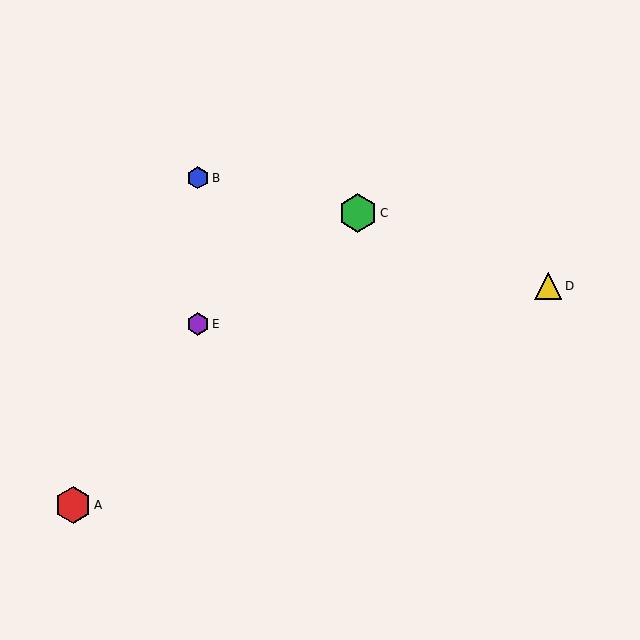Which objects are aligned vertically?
Objects B, E are aligned vertically.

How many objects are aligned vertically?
2 objects (B, E) are aligned vertically.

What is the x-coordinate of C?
Object C is at x≈358.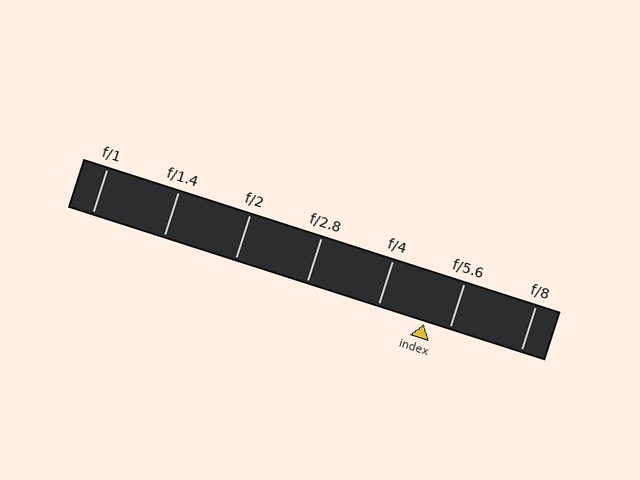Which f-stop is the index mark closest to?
The index mark is closest to f/5.6.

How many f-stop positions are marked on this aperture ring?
There are 7 f-stop positions marked.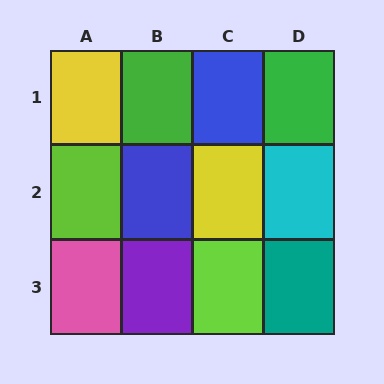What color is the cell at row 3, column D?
Teal.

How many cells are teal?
1 cell is teal.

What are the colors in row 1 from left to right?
Yellow, green, blue, green.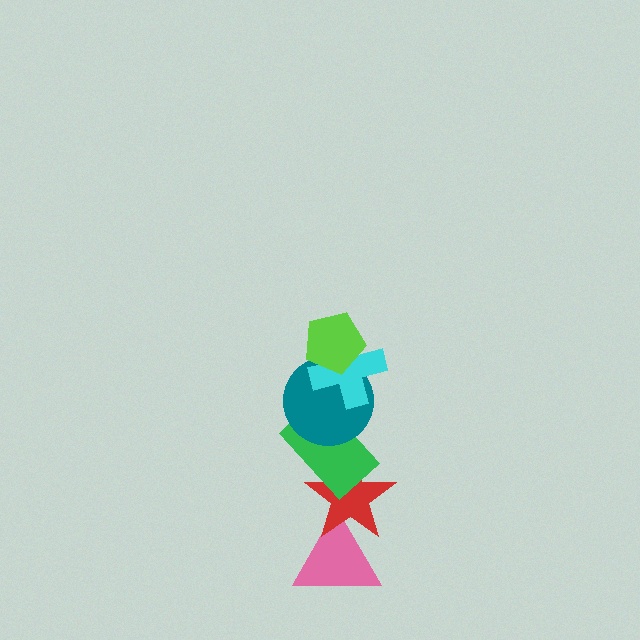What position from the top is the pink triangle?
The pink triangle is 6th from the top.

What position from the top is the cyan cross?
The cyan cross is 2nd from the top.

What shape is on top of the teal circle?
The cyan cross is on top of the teal circle.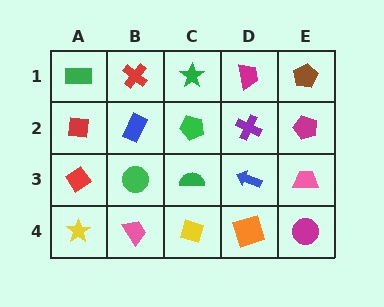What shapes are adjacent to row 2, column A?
A green rectangle (row 1, column A), a red diamond (row 3, column A), a blue rectangle (row 2, column B).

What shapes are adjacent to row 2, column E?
A brown pentagon (row 1, column E), a pink trapezoid (row 3, column E), a purple cross (row 2, column D).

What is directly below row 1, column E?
A magenta pentagon.